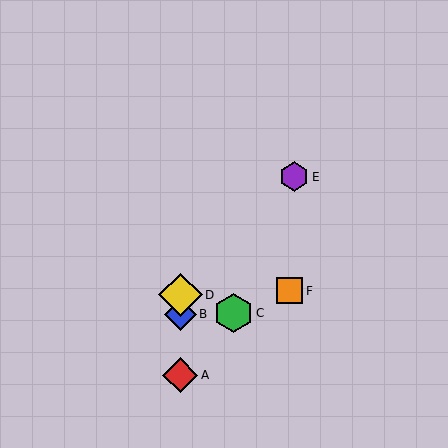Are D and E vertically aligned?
No, D is at x≈180 and E is at x≈294.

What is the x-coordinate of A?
Object A is at x≈180.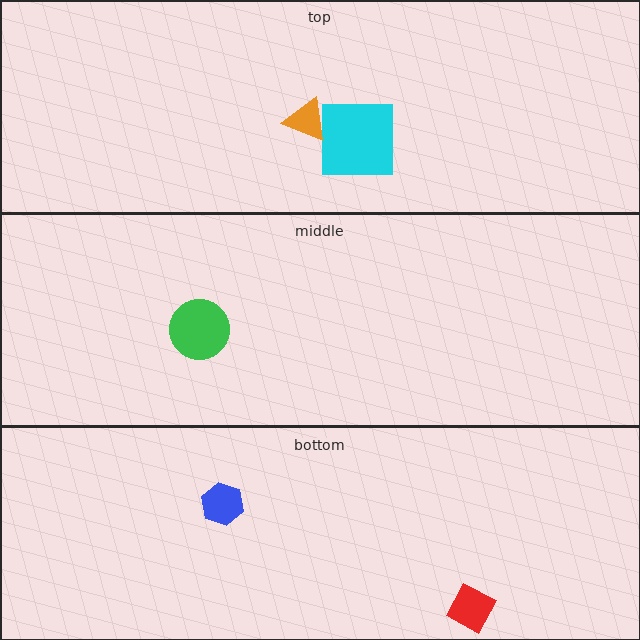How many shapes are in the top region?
2.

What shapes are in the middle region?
The green circle.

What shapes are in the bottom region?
The red diamond, the blue hexagon.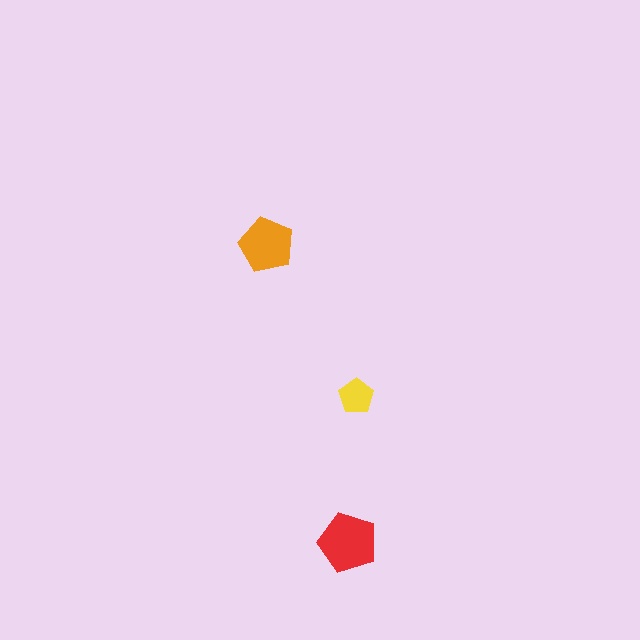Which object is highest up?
The orange pentagon is topmost.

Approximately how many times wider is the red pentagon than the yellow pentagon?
About 1.5 times wider.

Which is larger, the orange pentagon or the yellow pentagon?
The orange one.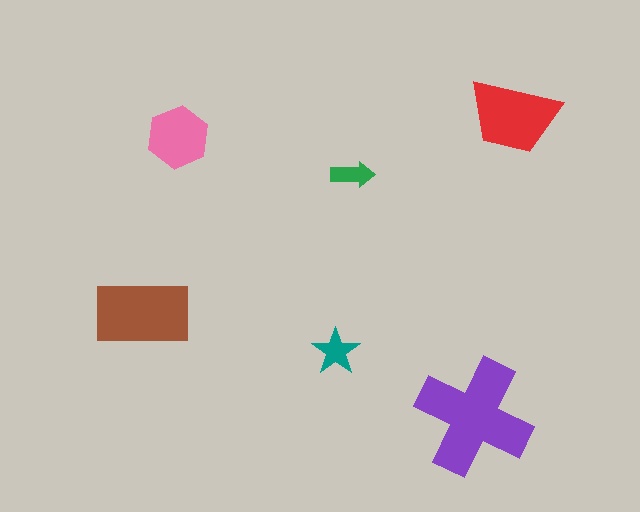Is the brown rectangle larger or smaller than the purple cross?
Smaller.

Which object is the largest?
The purple cross.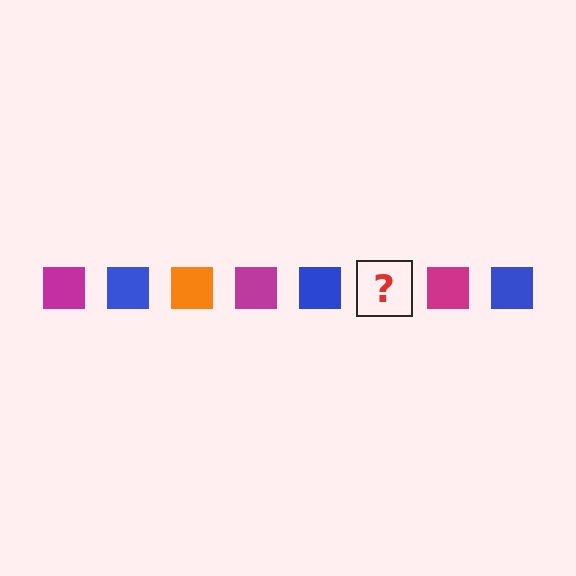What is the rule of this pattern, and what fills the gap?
The rule is that the pattern cycles through magenta, blue, orange squares. The gap should be filled with an orange square.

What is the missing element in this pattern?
The missing element is an orange square.